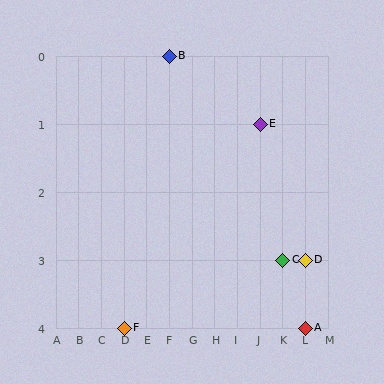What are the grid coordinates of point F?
Point F is at grid coordinates (D, 4).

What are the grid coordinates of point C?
Point C is at grid coordinates (K, 3).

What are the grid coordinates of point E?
Point E is at grid coordinates (J, 1).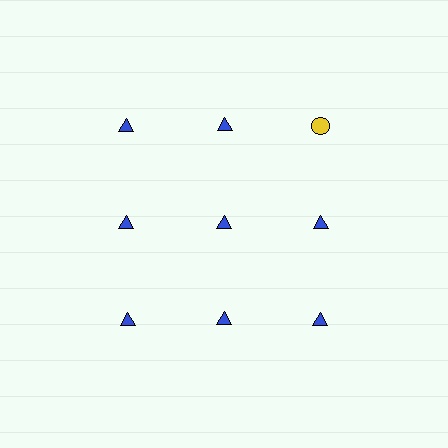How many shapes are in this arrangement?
There are 9 shapes arranged in a grid pattern.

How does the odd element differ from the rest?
It differs in both color (yellow instead of blue) and shape (circle instead of triangle).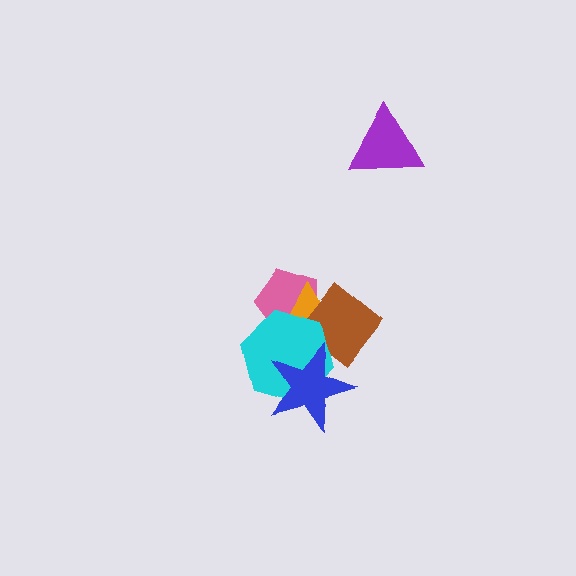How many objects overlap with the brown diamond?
4 objects overlap with the brown diamond.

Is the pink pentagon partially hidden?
Yes, it is partially covered by another shape.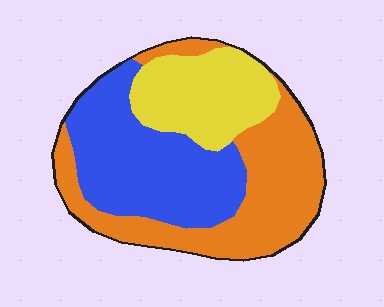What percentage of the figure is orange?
Orange takes up between a third and a half of the figure.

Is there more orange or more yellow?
Orange.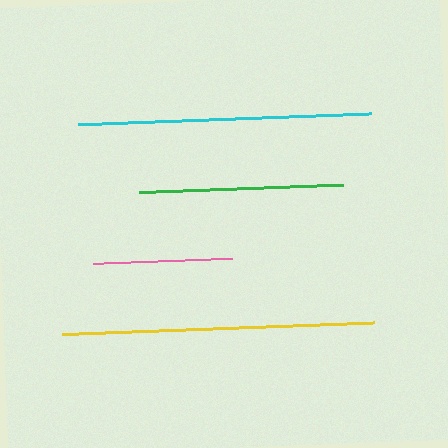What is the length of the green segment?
The green segment is approximately 205 pixels long.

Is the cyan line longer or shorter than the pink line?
The cyan line is longer than the pink line.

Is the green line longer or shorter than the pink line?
The green line is longer than the pink line.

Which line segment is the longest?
The yellow line is the longest at approximately 312 pixels.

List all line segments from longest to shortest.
From longest to shortest: yellow, cyan, green, pink.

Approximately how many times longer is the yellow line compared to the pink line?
The yellow line is approximately 2.2 times the length of the pink line.